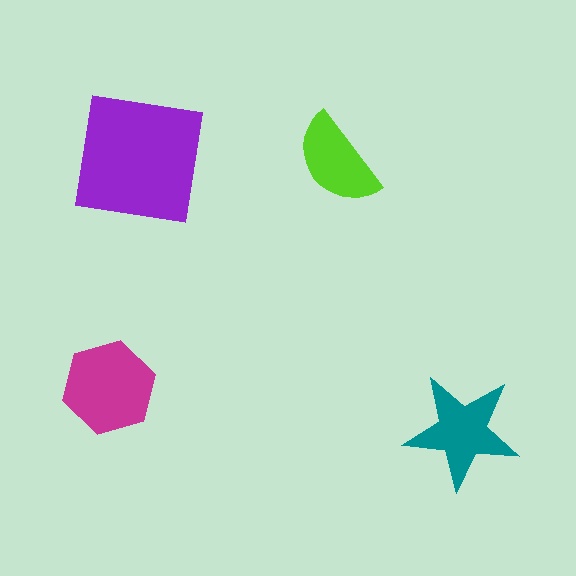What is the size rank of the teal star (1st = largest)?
3rd.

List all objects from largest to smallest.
The purple square, the magenta hexagon, the teal star, the lime semicircle.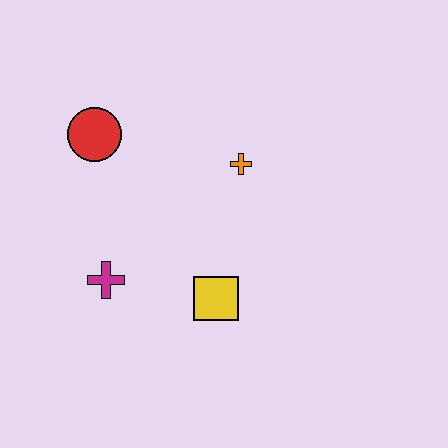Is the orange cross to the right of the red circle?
Yes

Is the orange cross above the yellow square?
Yes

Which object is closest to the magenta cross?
The yellow square is closest to the magenta cross.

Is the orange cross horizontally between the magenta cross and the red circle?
No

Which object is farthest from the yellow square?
The red circle is farthest from the yellow square.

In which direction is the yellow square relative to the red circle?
The yellow square is below the red circle.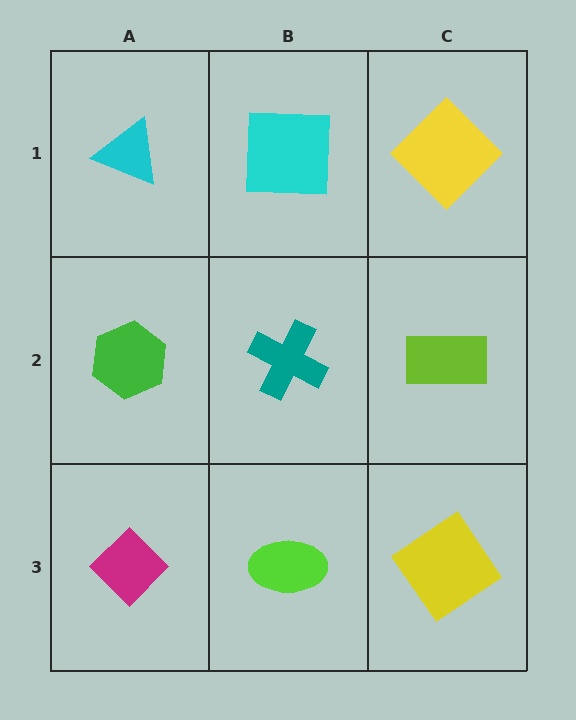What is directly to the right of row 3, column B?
A yellow diamond.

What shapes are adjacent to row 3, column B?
A teal cross (row 2, column B), a magenta diamond (row 3, column A), a yellow diamond (row 3, column C).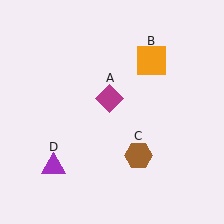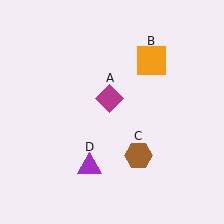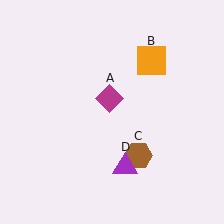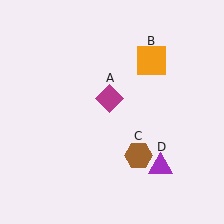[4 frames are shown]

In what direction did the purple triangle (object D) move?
The purple triangle (object D) moved right.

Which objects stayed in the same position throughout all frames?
Magenta diamond (object A) and orange square (object B) and brown hexagon (object C) remained stationary.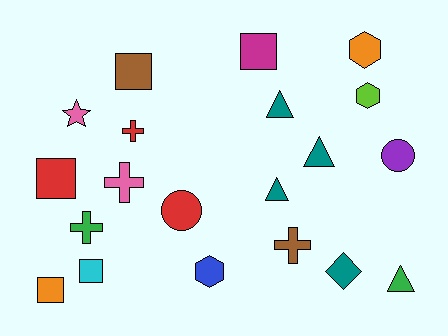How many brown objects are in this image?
There are 2 brown objects.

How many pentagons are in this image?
There are no pentagons.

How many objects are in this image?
There are 20 objects.